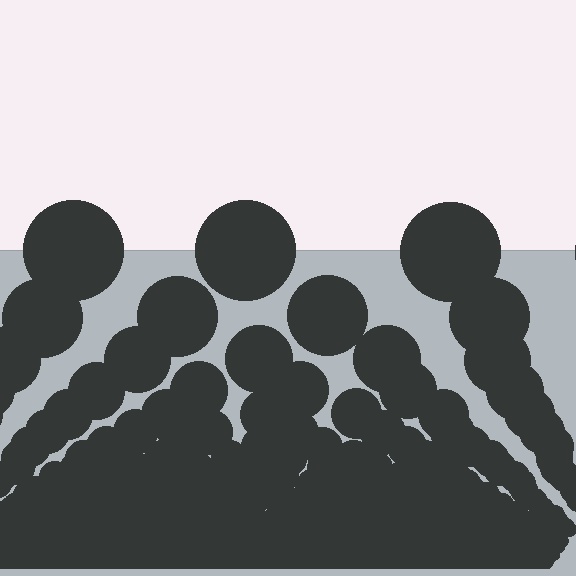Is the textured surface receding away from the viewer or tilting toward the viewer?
The surface appears to tilt toward the viewer. Texture elements get larger and sparser toward the top.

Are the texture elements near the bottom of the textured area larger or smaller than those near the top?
Smaller. The gradient is inverted — elements near the bottom are smaller and denser.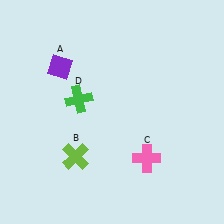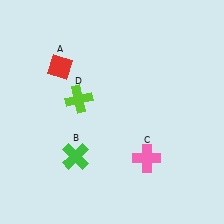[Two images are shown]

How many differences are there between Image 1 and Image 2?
There are 3 differences between the two images.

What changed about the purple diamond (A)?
In Image 1, A is purple. In Image 2, it changed to red.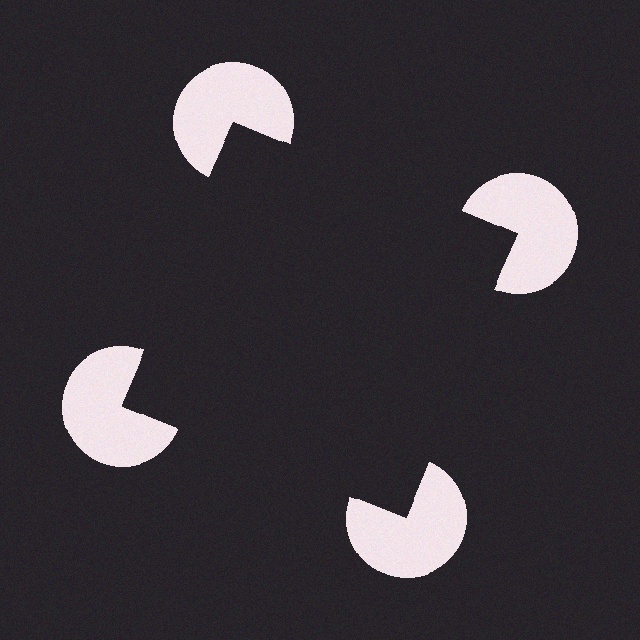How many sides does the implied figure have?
4 sides.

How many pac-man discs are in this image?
There are 4 — one at each vertex of the illusory square.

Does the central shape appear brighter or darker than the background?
It typically appears slightly darker than the background, even though no actual brightness change is drawn.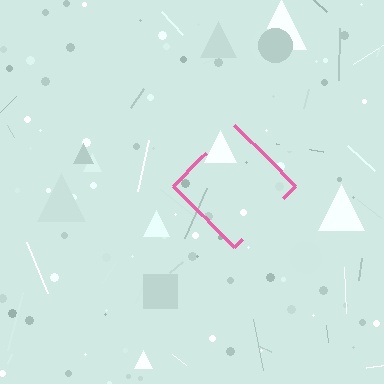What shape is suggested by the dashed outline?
The dashed outline suggests a diamond.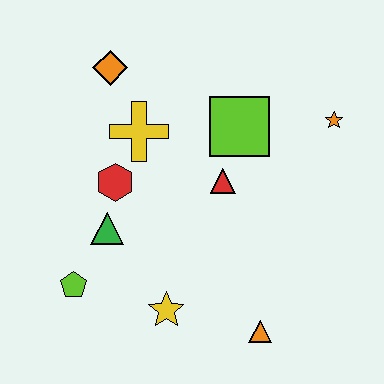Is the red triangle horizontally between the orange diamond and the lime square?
Yes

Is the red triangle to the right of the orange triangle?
No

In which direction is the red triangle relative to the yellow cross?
The red triangle is to the right of the yellow cross.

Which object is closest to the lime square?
The red triangle is closest to the lime square.